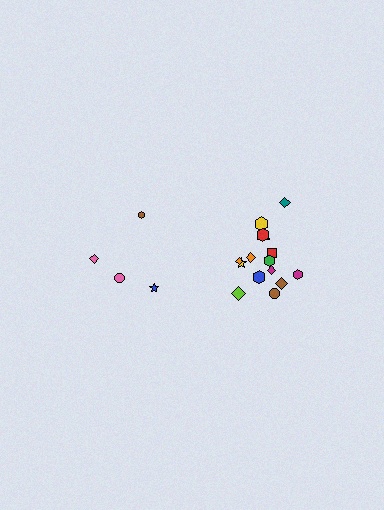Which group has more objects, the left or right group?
The right group.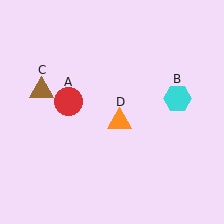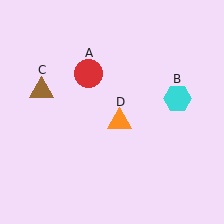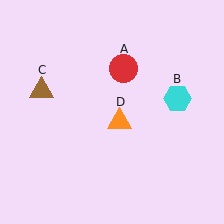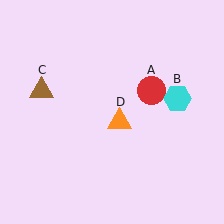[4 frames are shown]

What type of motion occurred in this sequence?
The red circle (object A) rotated clockwise around the center of the scene.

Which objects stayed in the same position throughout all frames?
Cyan hexagon (object B) and brown triangle (object C) and orange triangle (object D) remained stationary.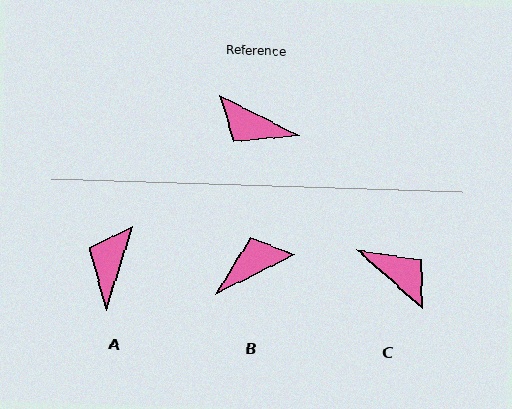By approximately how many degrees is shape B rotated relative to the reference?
Approximately 128 degrees clockwise.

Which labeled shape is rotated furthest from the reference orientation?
C, about 165 degrees away.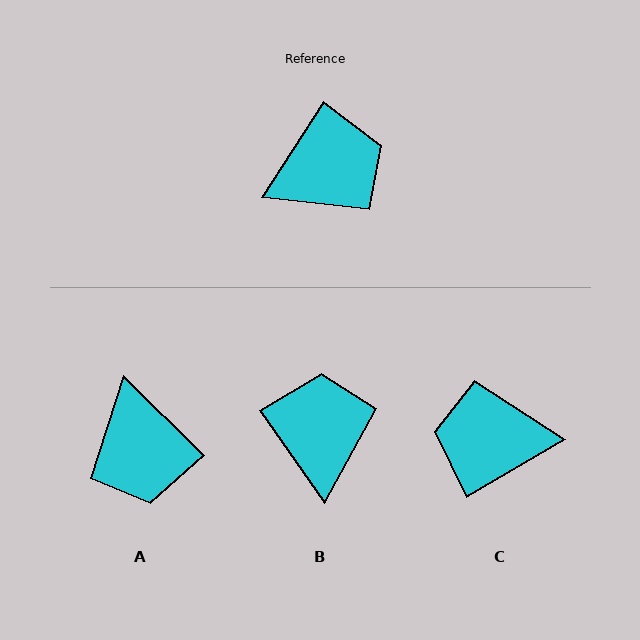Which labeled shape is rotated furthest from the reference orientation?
C, about 153 degrees away.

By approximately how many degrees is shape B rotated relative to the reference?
Approximately 68 degrees counter-clockwise.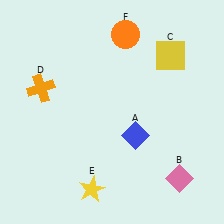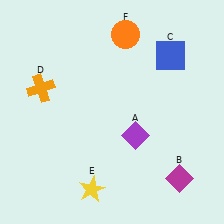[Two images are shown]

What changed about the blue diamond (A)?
In Image 1, A is blue. In Image 2, it changed to purple.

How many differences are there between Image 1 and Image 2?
There are 3 differences between the two images.